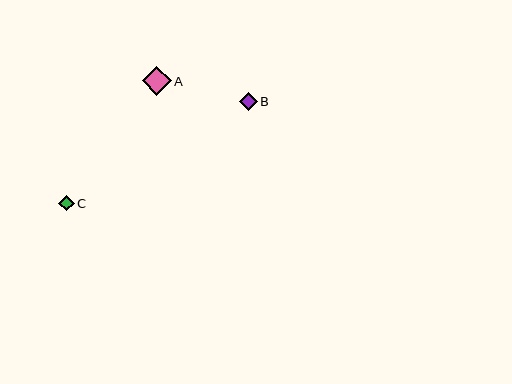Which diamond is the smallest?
Diamond C is the smallest with a size of approximately 15 pixels.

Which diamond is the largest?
Diamond A is the largest with a size of approximately 29 pixels.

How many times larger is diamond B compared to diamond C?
Diamond B is approximately 1.2 times the size of diamond C.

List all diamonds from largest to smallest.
From largest to smallest: A, B, C.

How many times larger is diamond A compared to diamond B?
Diamond A is approximately 1.6 times the size of diamond B.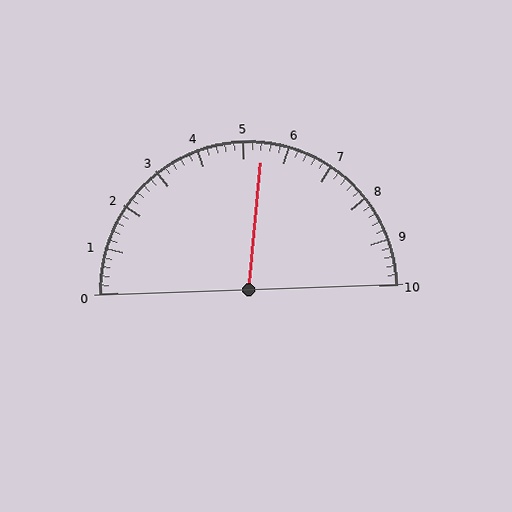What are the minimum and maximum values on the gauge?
The gauge ranges from 0 to 10.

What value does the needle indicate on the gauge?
The needle indicates approximately 5.4.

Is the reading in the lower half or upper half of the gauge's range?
The reading is in the upper half of the range (0 to 10).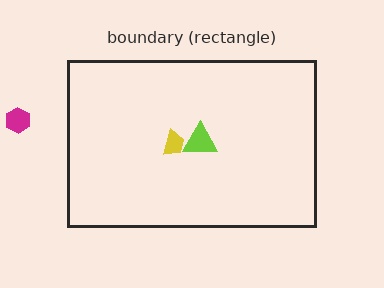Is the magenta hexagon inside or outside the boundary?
Outside.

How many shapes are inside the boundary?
2 inside, 1 outside.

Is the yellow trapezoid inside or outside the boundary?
Inside.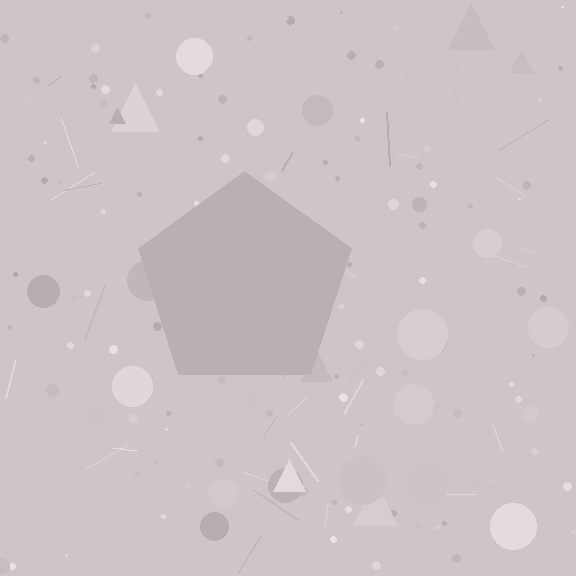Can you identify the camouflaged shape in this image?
The camouflaged shape is a pentagon.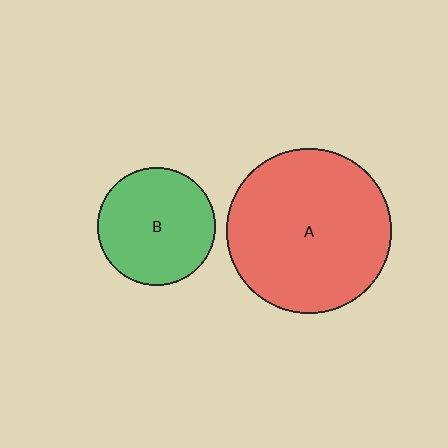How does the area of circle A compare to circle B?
Approximately 2.0 times.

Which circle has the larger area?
Circle A (red).